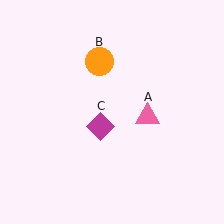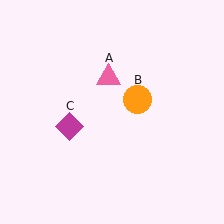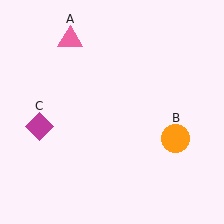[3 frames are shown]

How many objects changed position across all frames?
3 objects changed position: pink triangle (object A), orange circle (object B), magenta diamond (object C).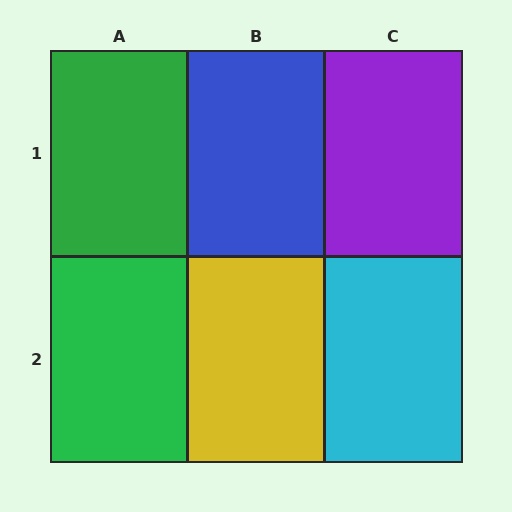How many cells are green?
2 cells are green.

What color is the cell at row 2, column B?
Yellow.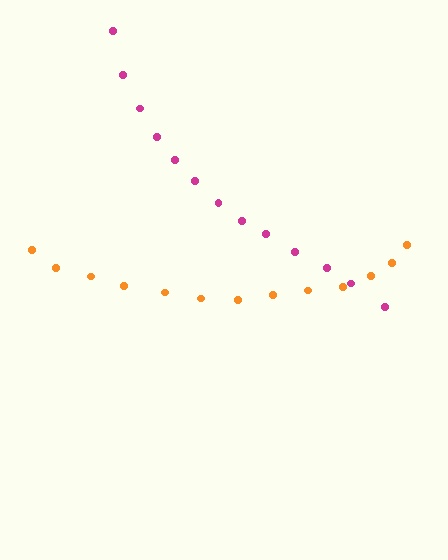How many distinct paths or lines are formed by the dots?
There are 2 distinct paths.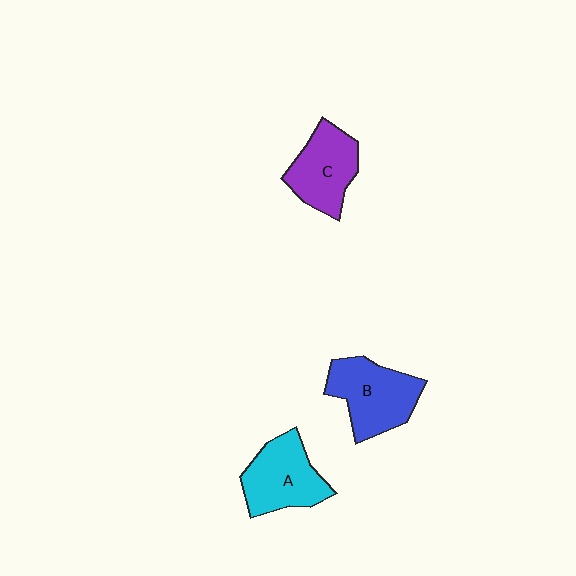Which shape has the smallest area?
Shape C (purple).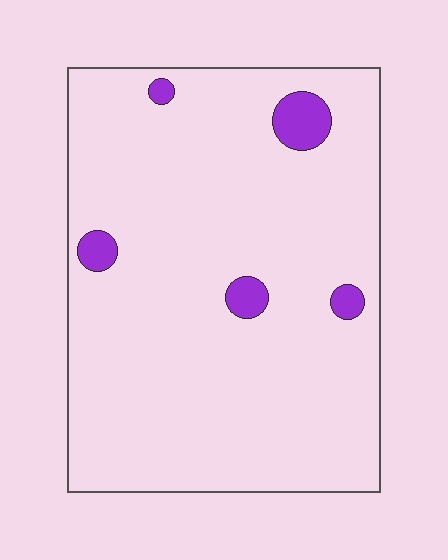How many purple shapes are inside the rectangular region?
5.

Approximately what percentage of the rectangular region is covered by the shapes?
Approximately 5%.